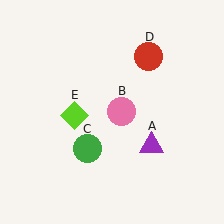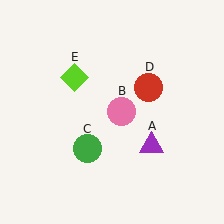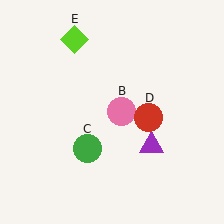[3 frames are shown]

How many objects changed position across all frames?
2 objects changed position: red circle (object D), lime diamond (object E).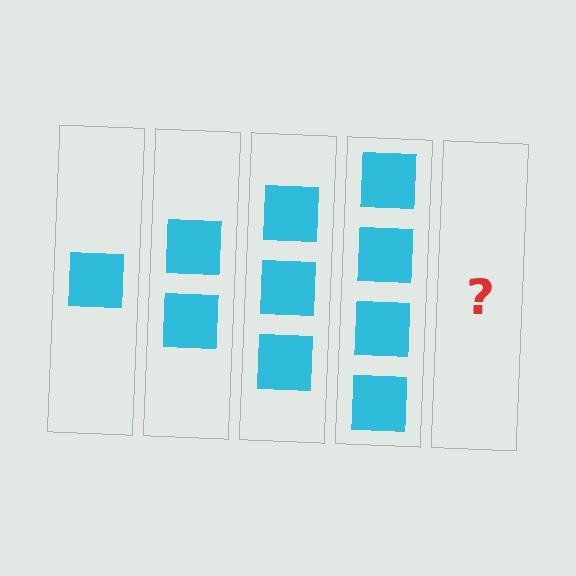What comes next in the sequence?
The next element should be 5 squares.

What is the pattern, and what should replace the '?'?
The pattern is that each step adds one more square. The '?' should be 5 squares.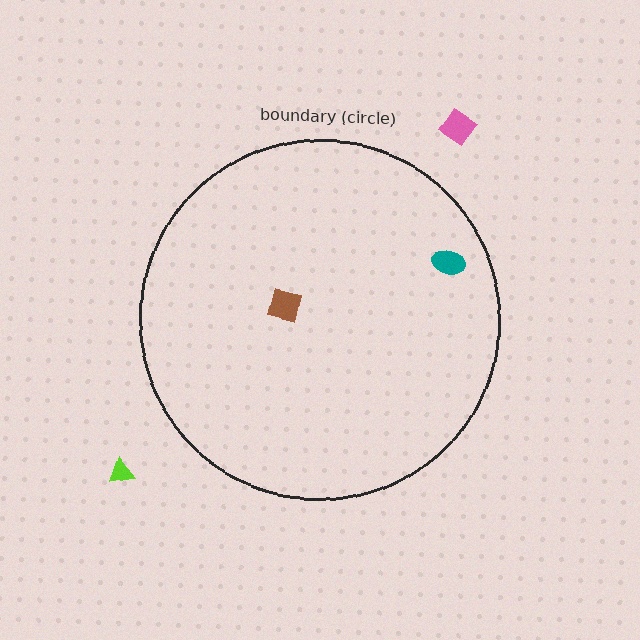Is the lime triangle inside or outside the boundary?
Outside.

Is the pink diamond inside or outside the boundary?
Outside.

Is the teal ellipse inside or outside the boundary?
Inside.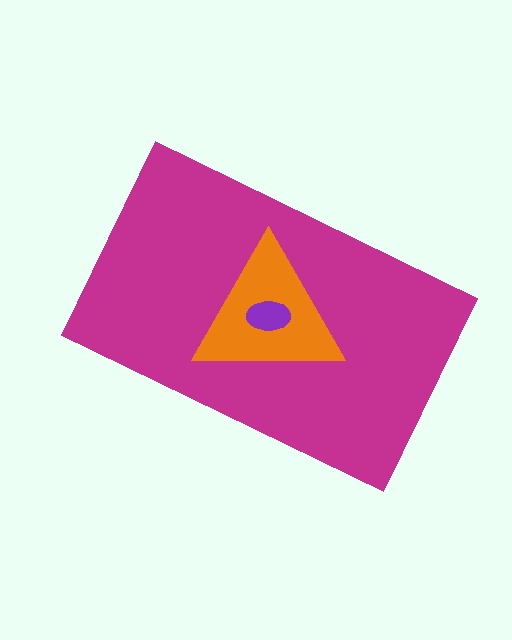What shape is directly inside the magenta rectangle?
The orange triangle.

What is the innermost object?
The purple ellipse.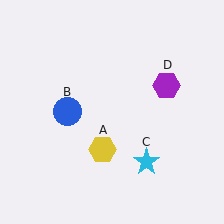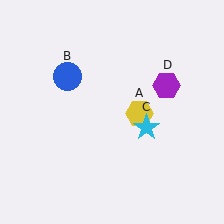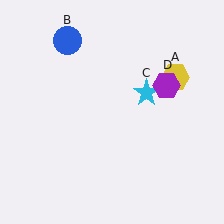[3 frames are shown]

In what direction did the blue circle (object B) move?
The blue circle (object B) moved up.